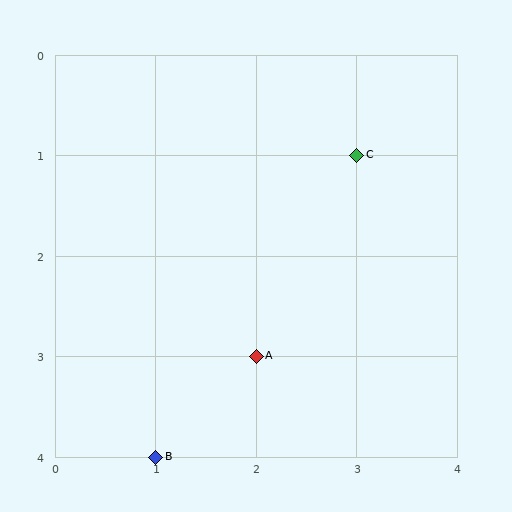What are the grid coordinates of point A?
Point A is at grid coordinates (2, 3).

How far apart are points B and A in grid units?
Points B and A are 1 column and 1 row apart (about 1.4 grid units diagonally).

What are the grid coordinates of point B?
Point B is at grid coordinates (1, 4).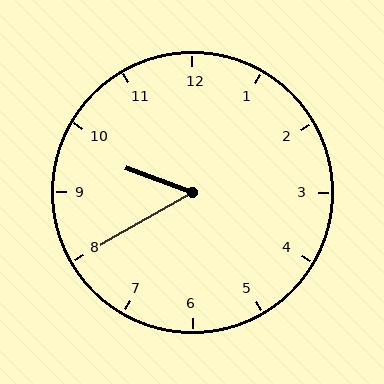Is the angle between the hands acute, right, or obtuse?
It is acute.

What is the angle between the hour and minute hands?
Approximately 50 degrees.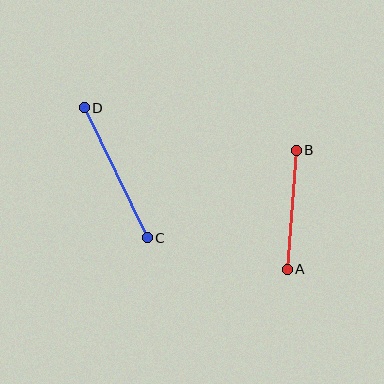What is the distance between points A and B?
The distance is approximately 119 pixels.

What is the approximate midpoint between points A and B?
The midpoint is at approximately (292, 210) pixels.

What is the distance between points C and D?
The distance is approximately 144 pixels.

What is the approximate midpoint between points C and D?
The midpoint is at approximately (116, 173) pixels.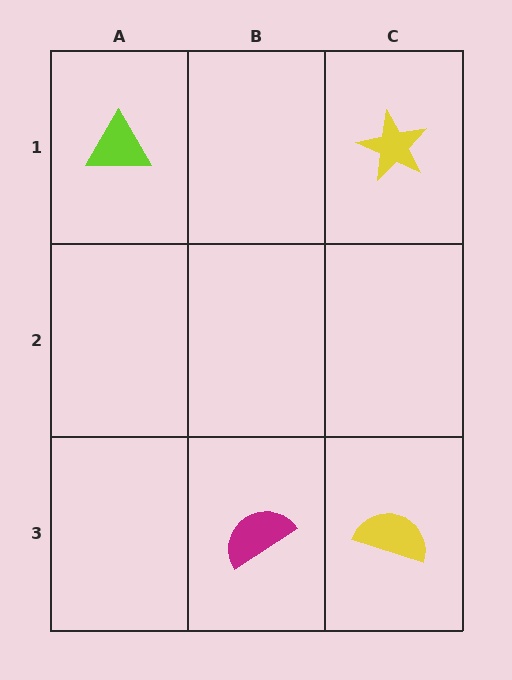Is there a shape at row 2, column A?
No, that cell is empty.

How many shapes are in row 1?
2 shapes.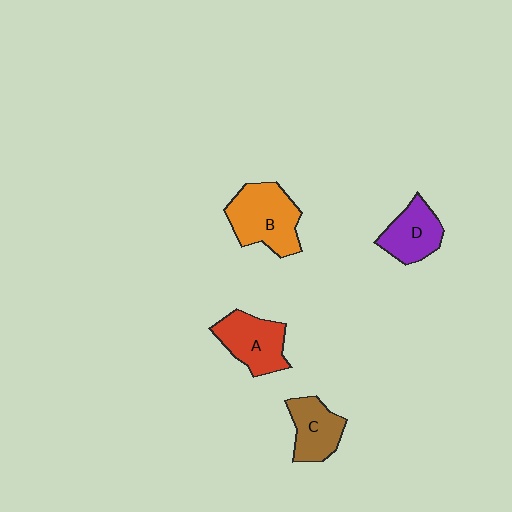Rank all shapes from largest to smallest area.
From largest to smallest: B (orange), A (red), D (purple), C (brown).